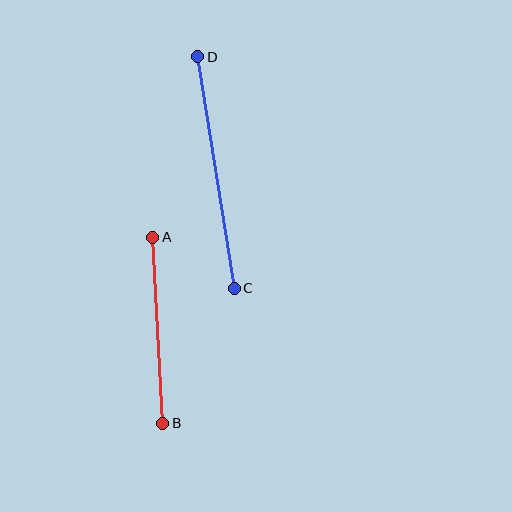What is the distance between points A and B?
The distance is approximately 186 pixels.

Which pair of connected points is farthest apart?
Points C and D are farthest apart.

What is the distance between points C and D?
The distance is approximately 235 pixels.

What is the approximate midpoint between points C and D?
The midpoint is at approximately (216, 173) pixels.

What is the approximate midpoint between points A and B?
The midpoint is at approximately (158, 330) pixels.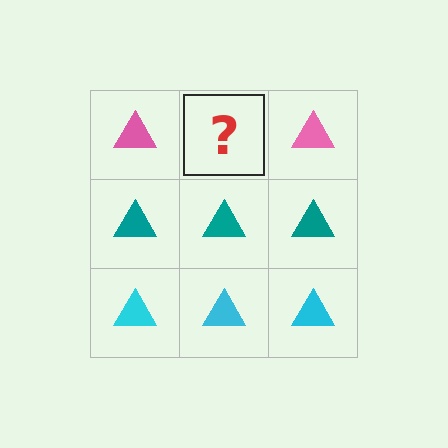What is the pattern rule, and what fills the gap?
The rule is that each row has a consistent color. The gap should be filled with a pink triangle.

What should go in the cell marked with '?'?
The missing cell should contain a pink triangle.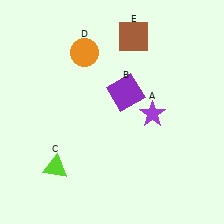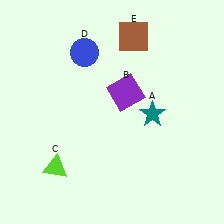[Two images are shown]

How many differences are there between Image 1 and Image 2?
There are 2 differences between the two images.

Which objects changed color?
A changed from purple to teal. D changed from orange to blue.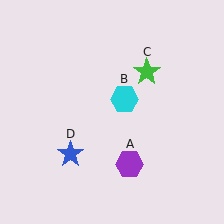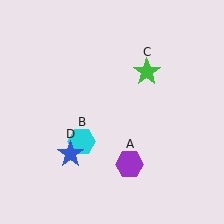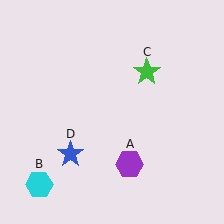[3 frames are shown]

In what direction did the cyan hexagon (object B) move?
The cyan hexagon (object B) moved down and to the left.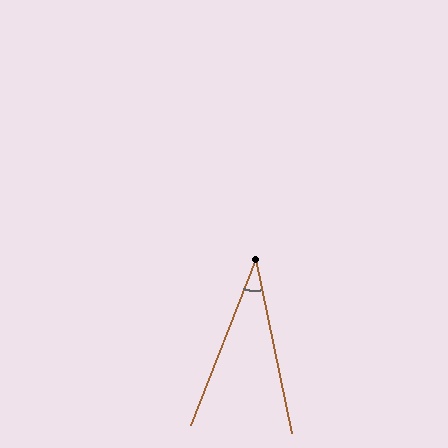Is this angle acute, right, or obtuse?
It is acute.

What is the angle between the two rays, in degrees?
Approximately 33 degrees.